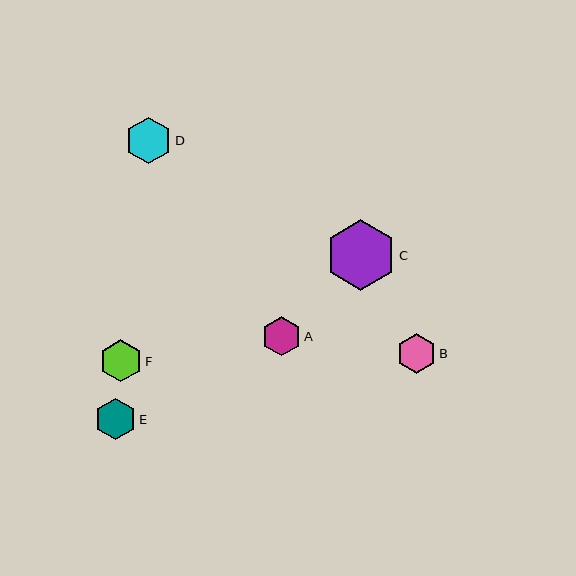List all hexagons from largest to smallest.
From largest to smallest: C, D, F, E, A, B.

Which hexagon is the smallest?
Hexagon B is the smallest with a size of approximately 39 pixels.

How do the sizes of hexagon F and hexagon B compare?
Hexagon F and hexagon B are approximately the same size.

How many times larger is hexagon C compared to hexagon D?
Hexagon C is approximately 1.5 times the size of hexagon D.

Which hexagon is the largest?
Hexagon C is the largest with a size of approximately 71 pixels.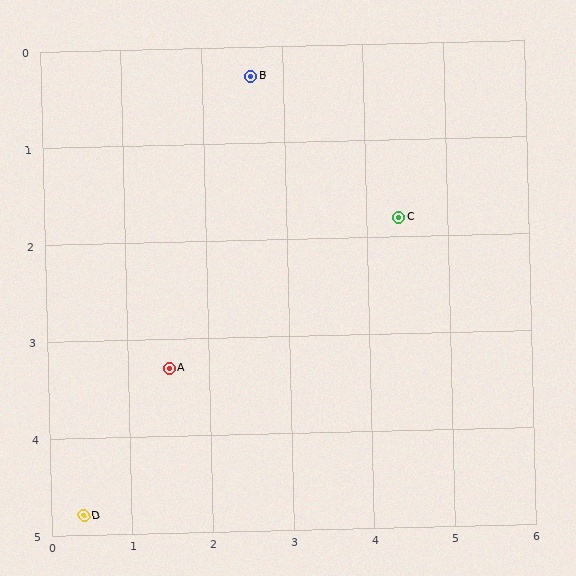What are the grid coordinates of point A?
Point A is at approximately (1.5, 3.3).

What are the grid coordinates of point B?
Point B is at approximately (2.6, 0.3).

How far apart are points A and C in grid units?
Points A and C are about 3.3 grid units apart.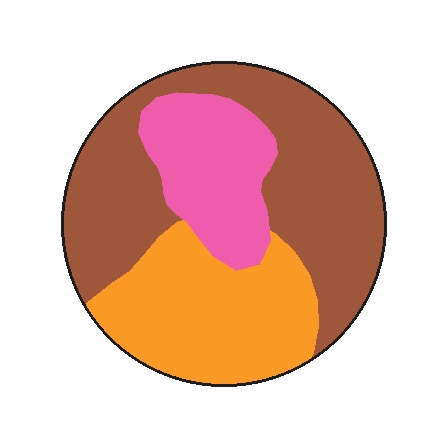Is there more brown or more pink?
Brown.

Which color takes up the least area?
Pink, at roughly 20%.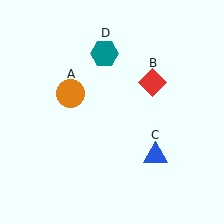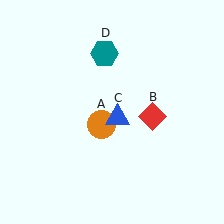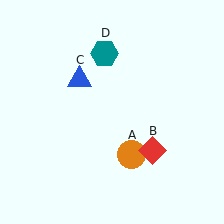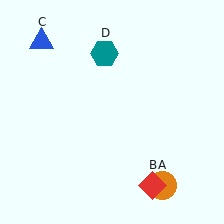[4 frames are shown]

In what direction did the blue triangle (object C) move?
The blue triangle (object C) moved up and to the left.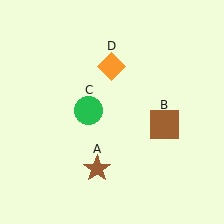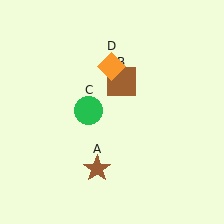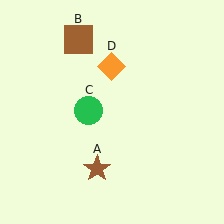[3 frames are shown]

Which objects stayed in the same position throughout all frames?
Brown star (object A) and green circle (object C) and orange diamond (object D) remained stationary.